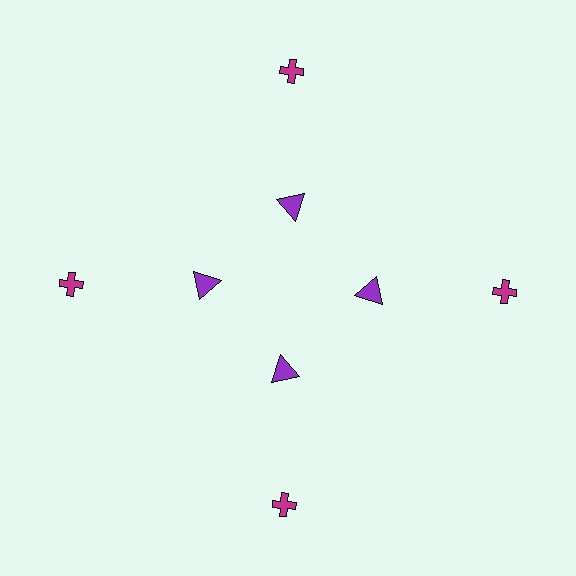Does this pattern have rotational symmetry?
Yes, this pattern has 4-fold rotational symmetry. It looks the same after rotating 90 degrees around the center.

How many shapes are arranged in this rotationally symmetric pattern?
There are 8 shapes, arranged in 4 groups of 2.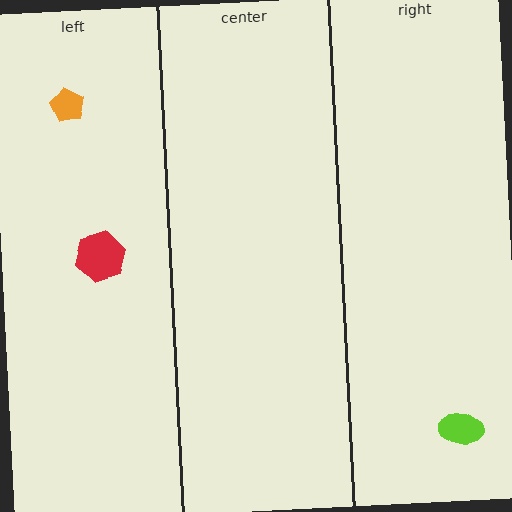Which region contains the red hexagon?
The left region.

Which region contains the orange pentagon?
The left region.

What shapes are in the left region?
The red hexagon, the orange pentagon.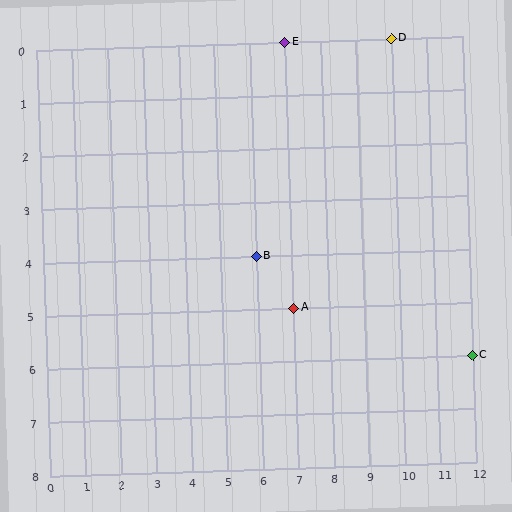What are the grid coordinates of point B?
Point B is at grid coordinates (6, 4).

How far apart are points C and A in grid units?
Points C and A are 5 columns and 1 row apart (about 5.1 grid units diagonally).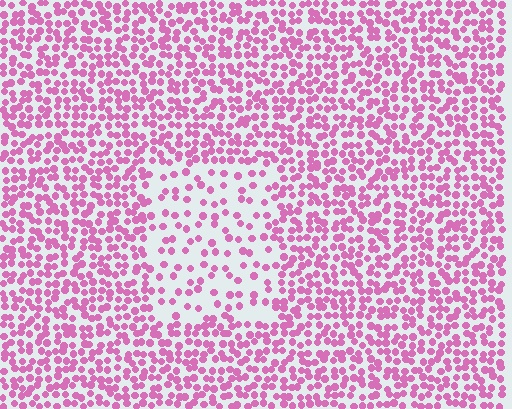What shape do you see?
I see a rectangle.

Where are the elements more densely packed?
The elements are more densely packed outside the rectangle boundary.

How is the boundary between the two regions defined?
The boundary is defined by a change in element density (approximately 2.2x ratio). All elements are the same color, size, and shape.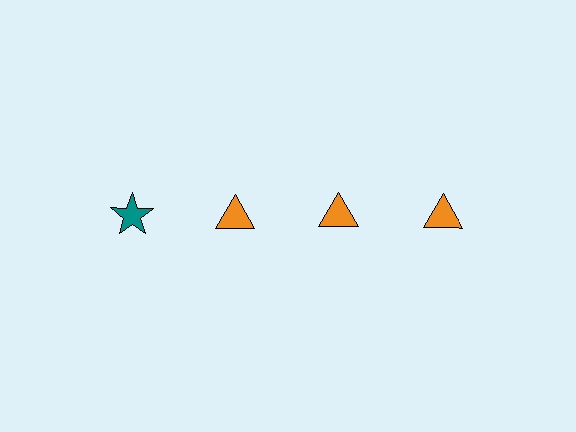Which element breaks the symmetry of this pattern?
The teal star in the top row, leftmost column breaks the symmetry. All other shapes are orange triangles.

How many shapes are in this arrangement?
There are 4 shapes arranged in a grid pattern.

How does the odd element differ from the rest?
It differs in both color (teal instead of orange) and shape (star instead of triangle).